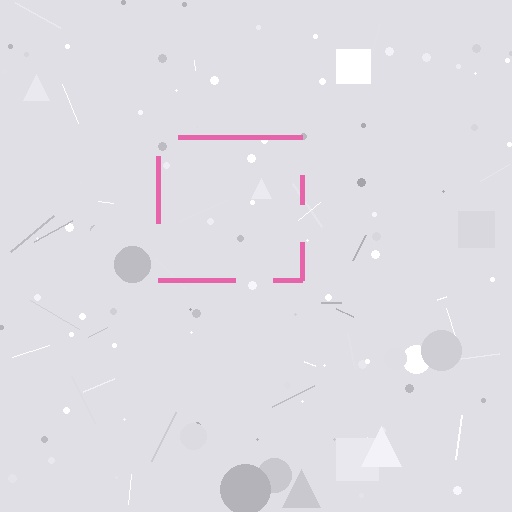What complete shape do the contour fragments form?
The contour fragments form a square.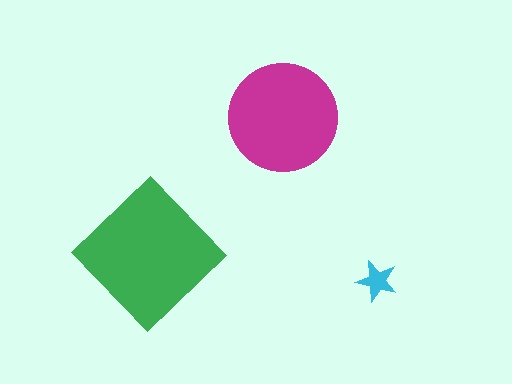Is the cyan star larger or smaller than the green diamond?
Smaller.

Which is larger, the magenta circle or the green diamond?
The green diamond.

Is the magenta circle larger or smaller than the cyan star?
Larger.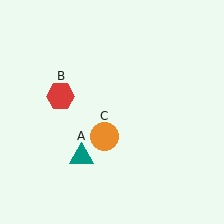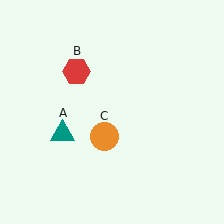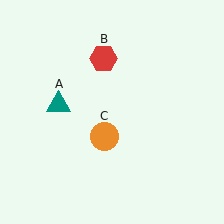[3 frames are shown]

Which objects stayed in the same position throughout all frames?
Orange circle (object C) remained stationary.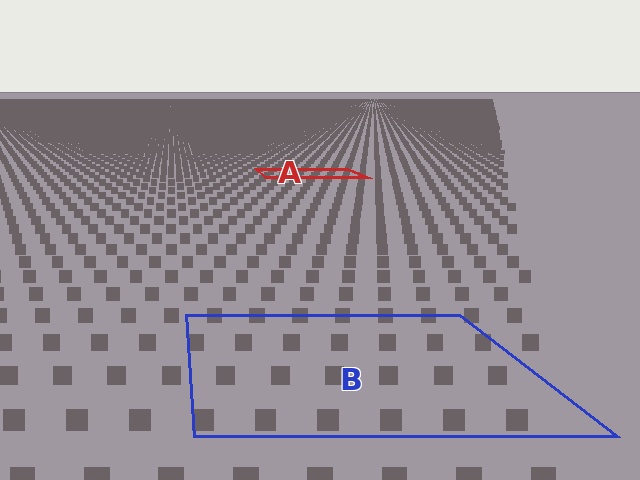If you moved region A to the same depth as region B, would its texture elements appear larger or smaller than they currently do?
They would appear larger. At a closer depth, the same texture elements are projected at a bigger on-screen size.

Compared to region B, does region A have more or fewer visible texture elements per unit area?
Region A has more texture elements per unit area — they are packed more densely because it is farther away.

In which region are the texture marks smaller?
The texture marks are smaller in region A, because it is farther away.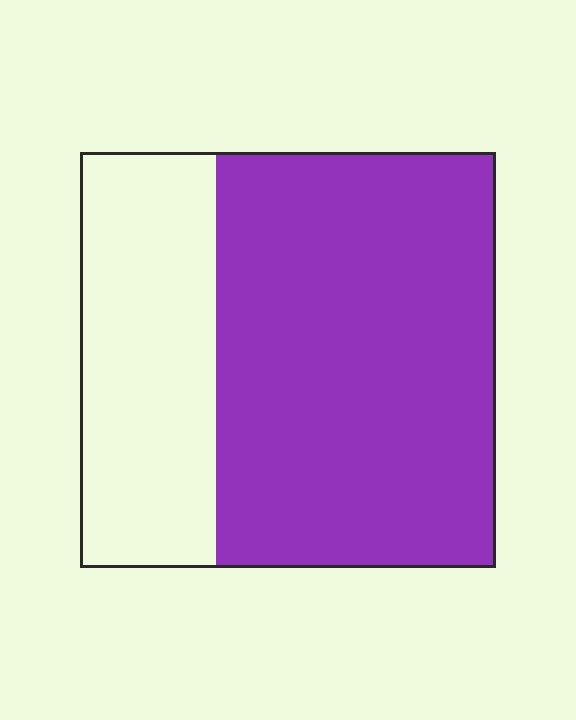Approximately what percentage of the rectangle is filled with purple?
Approximately 65%.